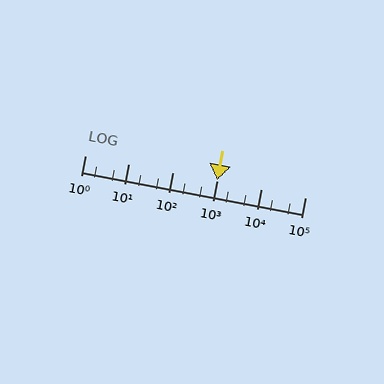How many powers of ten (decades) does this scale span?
The scale spans 5 decades, from 1 to 100000.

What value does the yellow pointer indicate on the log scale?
The pointer indicates approximately 980.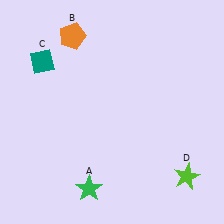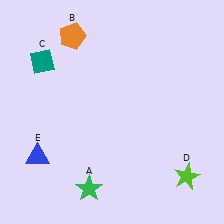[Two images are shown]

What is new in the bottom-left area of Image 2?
A blue triangle (E) was added in the bottom-left area of Image 2.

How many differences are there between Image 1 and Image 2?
There is 1 difference between the two images.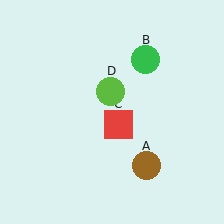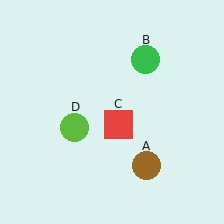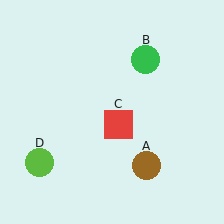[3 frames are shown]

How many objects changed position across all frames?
1 object changed position: lime circle (object D).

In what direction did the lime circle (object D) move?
The lime circle (object D) moved down and to the left.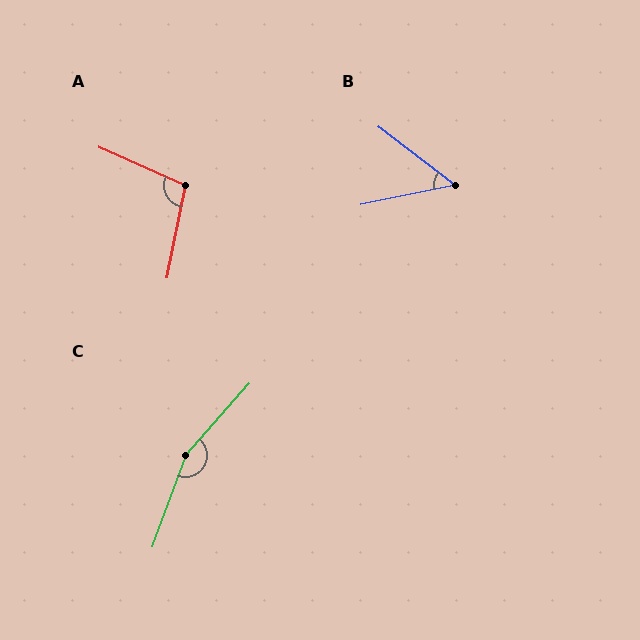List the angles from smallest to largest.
B (49°), A (103°), C (158°).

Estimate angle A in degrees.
Approximately 103 degrees.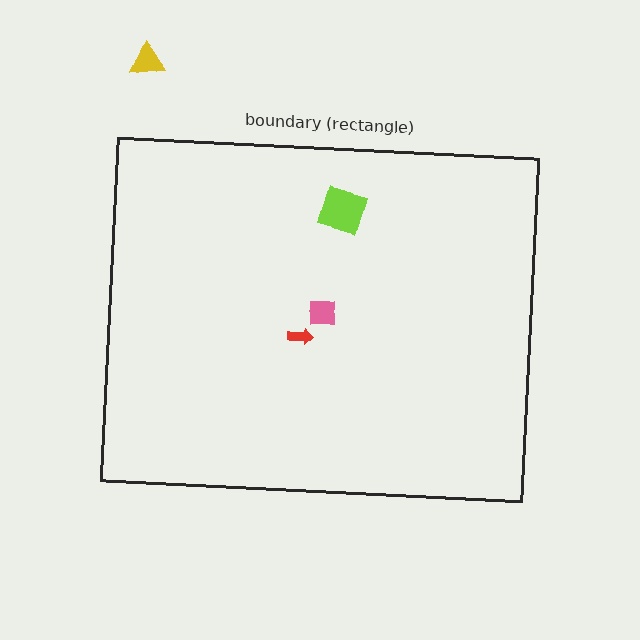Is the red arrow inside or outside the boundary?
Inside.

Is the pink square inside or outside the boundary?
Inside.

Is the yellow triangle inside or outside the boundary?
Outside.